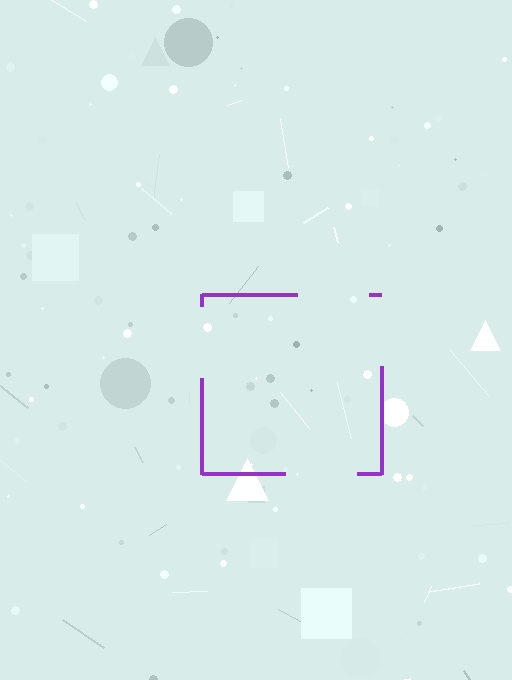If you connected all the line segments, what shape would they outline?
They would outline a square.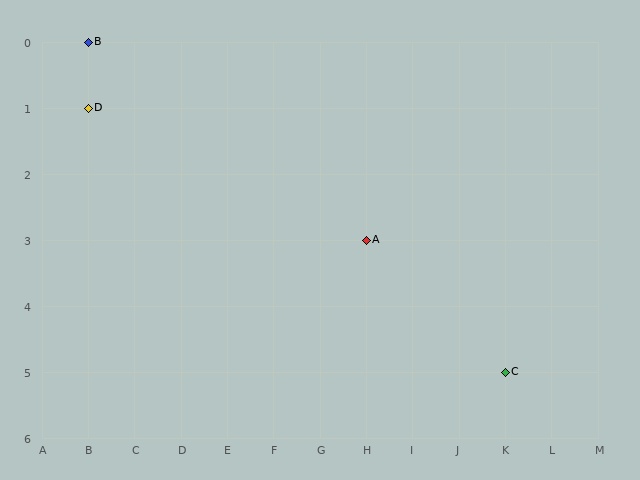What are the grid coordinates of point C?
Point C is at grid coordinates (K, 5).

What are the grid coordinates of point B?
Point B is at grid coordinates (B, 0).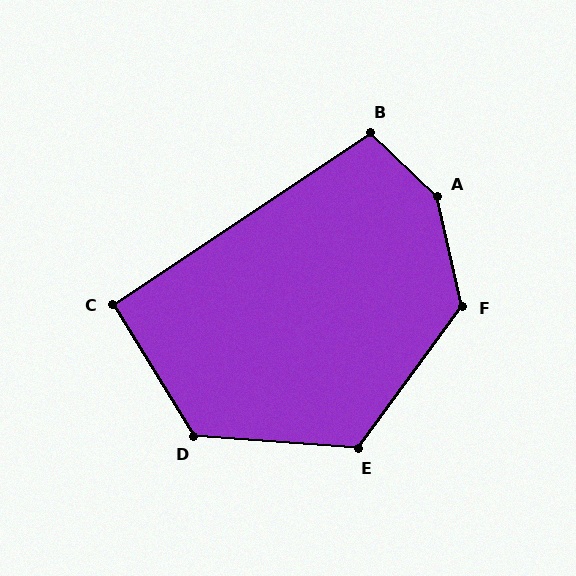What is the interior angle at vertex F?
Approximately 131 degrees (obtuse).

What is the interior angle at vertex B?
Approximately 103 degrees (obtuse).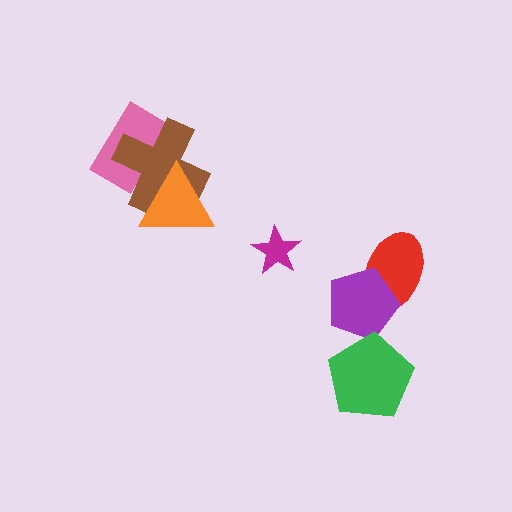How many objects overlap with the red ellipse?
1 object overlaps with the red ellipse.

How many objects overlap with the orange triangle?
2 objects overlap with the orange triangle.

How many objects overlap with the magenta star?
0 objects overlap with the magenta star.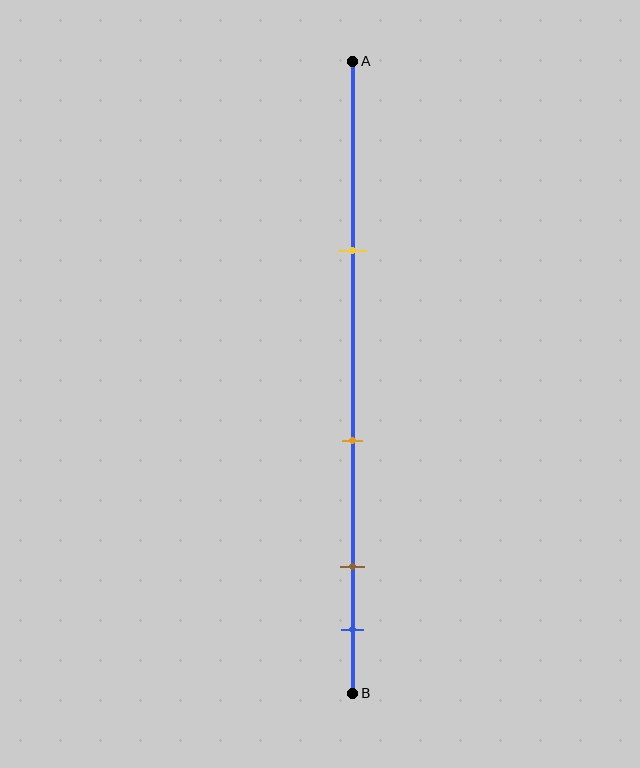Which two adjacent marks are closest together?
The brown and blue marks are the closest adjacent pair.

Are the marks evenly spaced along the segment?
No, the marks are not evenly spaced.